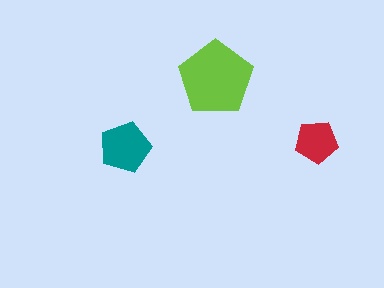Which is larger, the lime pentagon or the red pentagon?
The lime one.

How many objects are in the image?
There are 3 objects in the image.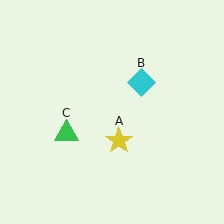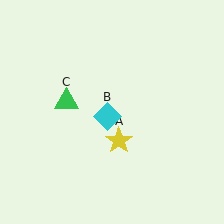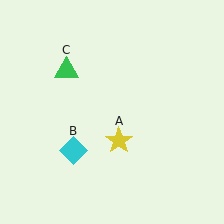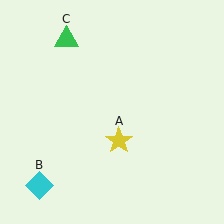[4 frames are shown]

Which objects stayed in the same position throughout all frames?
Yellow star (object A) remained stationary.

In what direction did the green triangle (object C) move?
The green triangle (object C) moved up.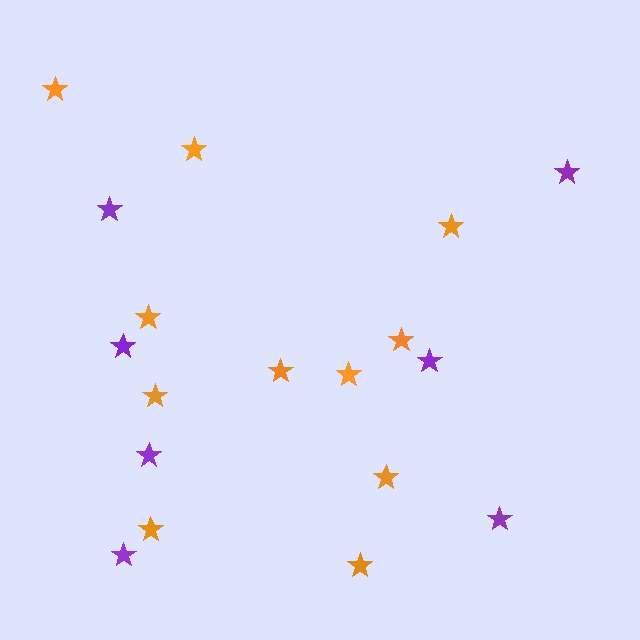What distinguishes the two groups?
There are 2 groups: one group of purple stars (7) and one group of orange stars (11).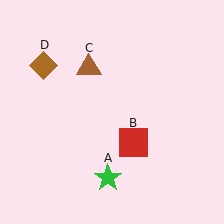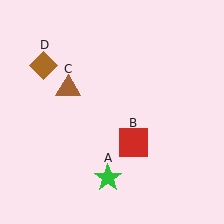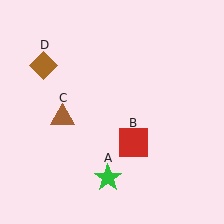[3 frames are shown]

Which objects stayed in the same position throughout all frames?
Green star (object A) and red square (object B) and brown diamond (object D) remained stationary.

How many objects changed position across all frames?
1 object changed position: brown triangle (object C).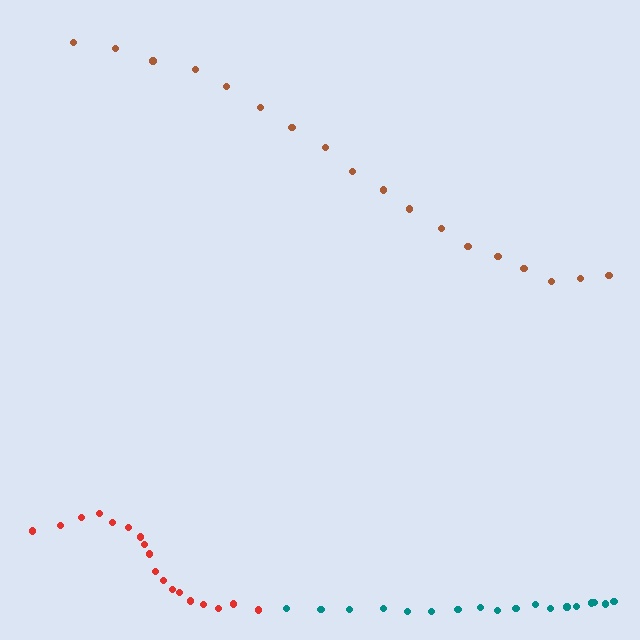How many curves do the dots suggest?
There are 3 distinct paths.